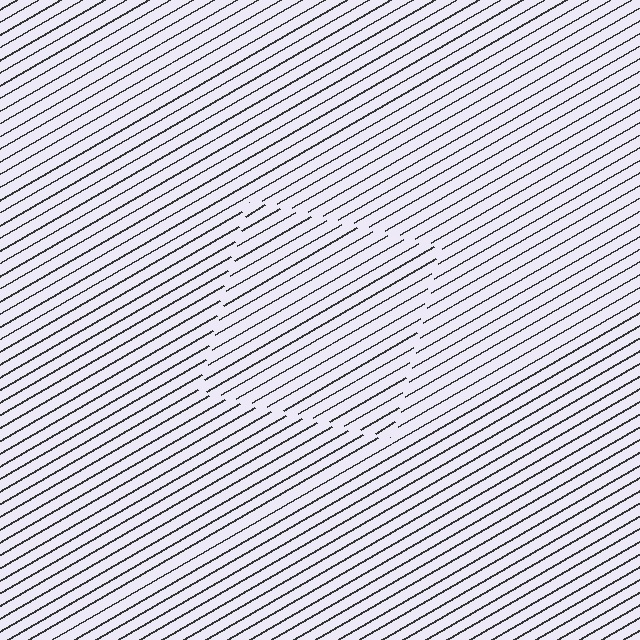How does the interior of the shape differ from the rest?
The interior of the shape contains the same grating, shifted by half a period — the contour is defined by the phase discontinuity where line-ends from the inner and outer gratings abut.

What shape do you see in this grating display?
An illusory square. The interior of the shape contains the same grating, shifted by half a period — the contour is defined by the phase discontinuity where line-ends from the inner and outer gratings abut.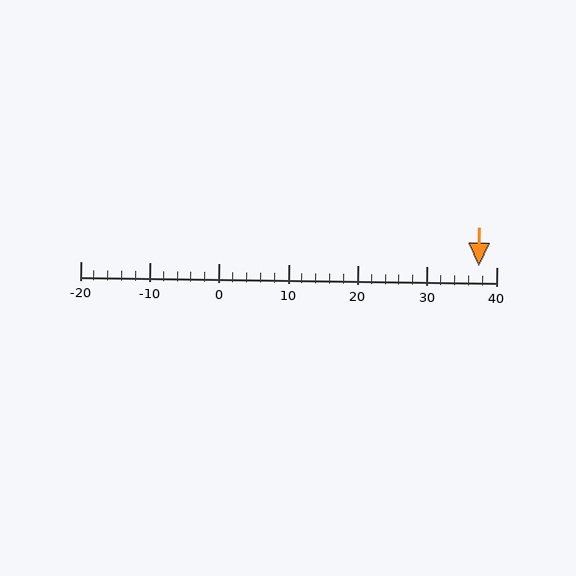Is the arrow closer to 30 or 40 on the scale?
The arrow is closer to 40.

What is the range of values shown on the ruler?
The ruler shows values from -20 to 40.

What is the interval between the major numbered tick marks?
The major tick marks are spaced 10 units apart.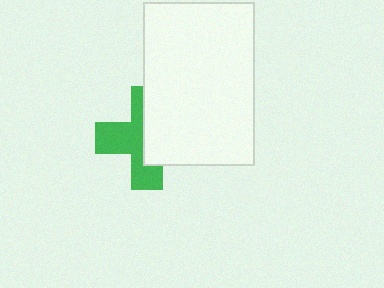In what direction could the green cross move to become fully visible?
The green cross could move left. That would shift it out from behind the white rectangle entirely.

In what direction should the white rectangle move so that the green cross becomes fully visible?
The white rectangle should move right. That is the shortest direction to clear the overlap and leave the green cross fully visible.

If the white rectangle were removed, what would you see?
You would see the complete green cross.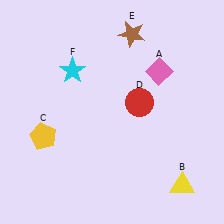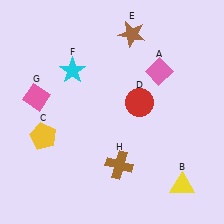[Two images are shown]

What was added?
A pink diamond (G), a brown cross (H) were added in Image 2.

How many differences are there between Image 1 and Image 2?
There are 2 differences between the two images.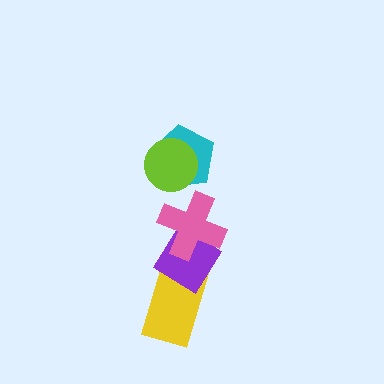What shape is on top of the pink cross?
The cyan pentagon is on top of the pink cross.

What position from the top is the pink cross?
The pink cross is 3rd from the top.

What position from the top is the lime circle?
The lime circle is 1st from the top.